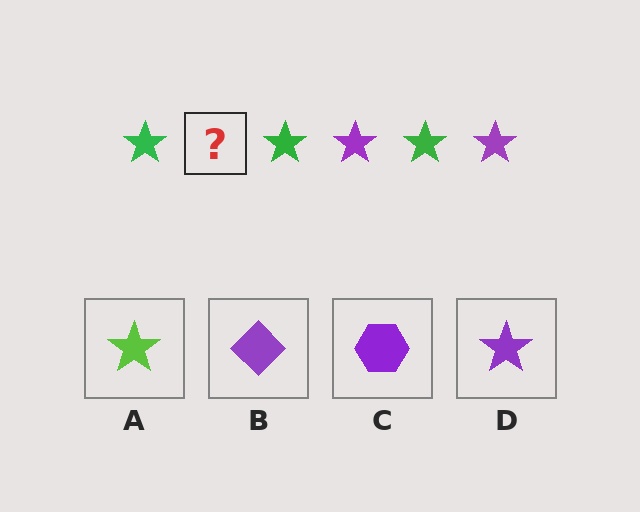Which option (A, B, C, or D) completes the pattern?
D.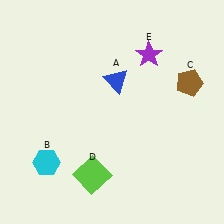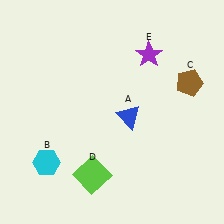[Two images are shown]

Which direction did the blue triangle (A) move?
The blue triangle (A) moved down.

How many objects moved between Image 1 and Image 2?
1 object moved between the two images.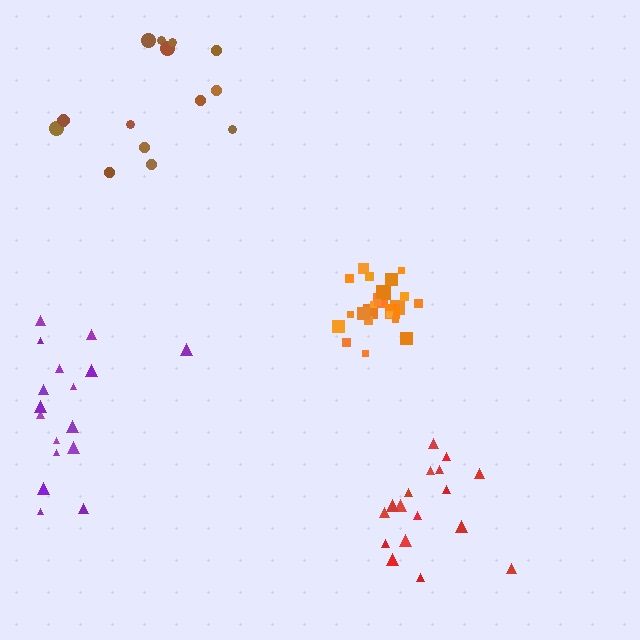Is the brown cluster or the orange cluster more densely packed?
Orange.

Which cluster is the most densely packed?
Orange.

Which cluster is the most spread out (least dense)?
Purple.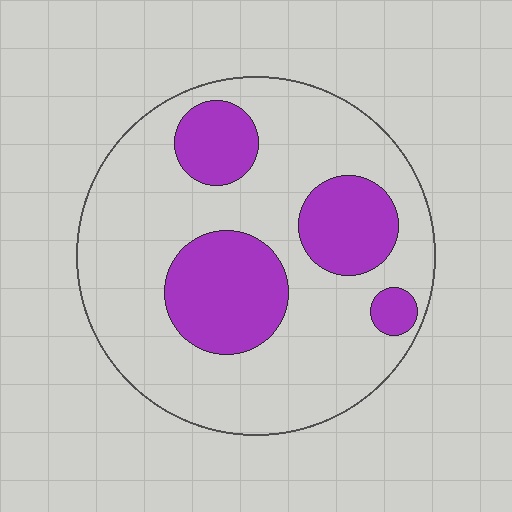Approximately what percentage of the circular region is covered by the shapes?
Approximately 25%.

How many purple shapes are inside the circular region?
4.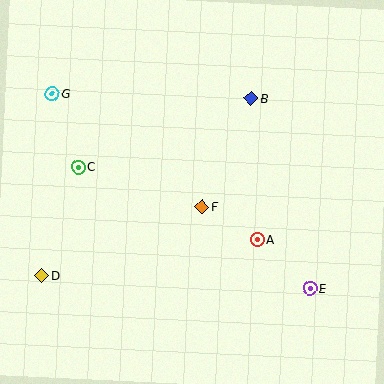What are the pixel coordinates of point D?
Point D is at (42, 275).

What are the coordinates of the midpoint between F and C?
The midpoint between F and C is at (140, 187).